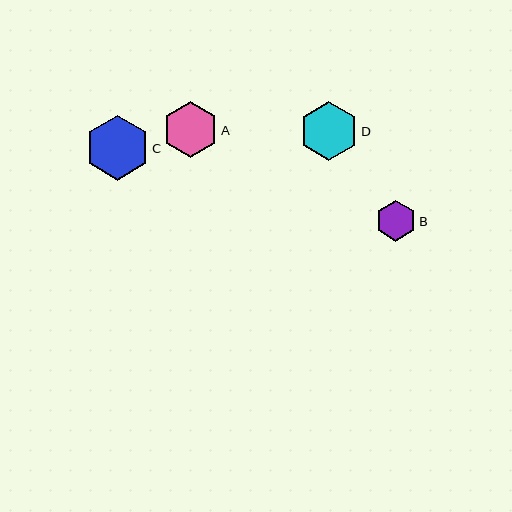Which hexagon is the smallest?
Hexagon B is the smallest with a size of approximately 41 pixels.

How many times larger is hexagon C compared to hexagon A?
Hexagon C is approximately 1.2 times the size of hexagon A.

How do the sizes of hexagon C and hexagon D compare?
Hexagon C and hexagon D are approximately the same size.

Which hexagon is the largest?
Hexagon C is the largest with a size of approximately 64 pixels.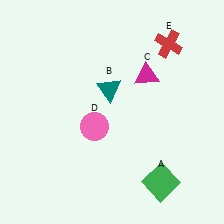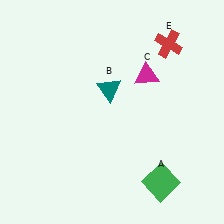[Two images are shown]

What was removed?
The pink circle (D) was removed in Image 2.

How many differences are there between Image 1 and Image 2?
There is 1 difference between the two images.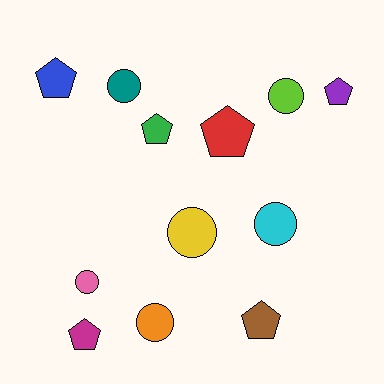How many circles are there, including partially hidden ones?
There are 6 circles.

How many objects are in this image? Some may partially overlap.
There are 12 objects.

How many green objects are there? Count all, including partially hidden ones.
There is 1 green object.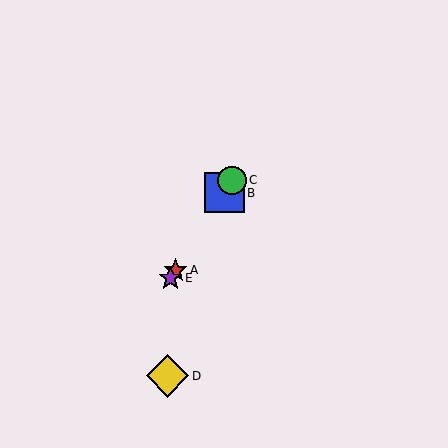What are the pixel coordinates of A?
Object A is at (175, 270).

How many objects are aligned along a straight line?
4 objects (A, B, C, E) are aligned along a straight line.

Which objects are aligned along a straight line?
Objects A, B, C, E are aligned along a straight line.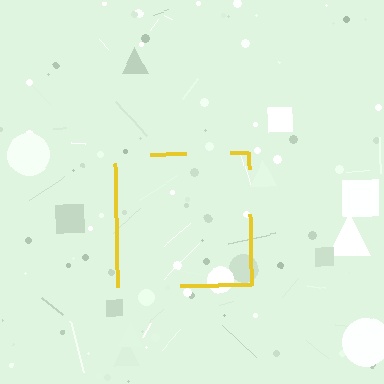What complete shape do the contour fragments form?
The contour fragments form a square.